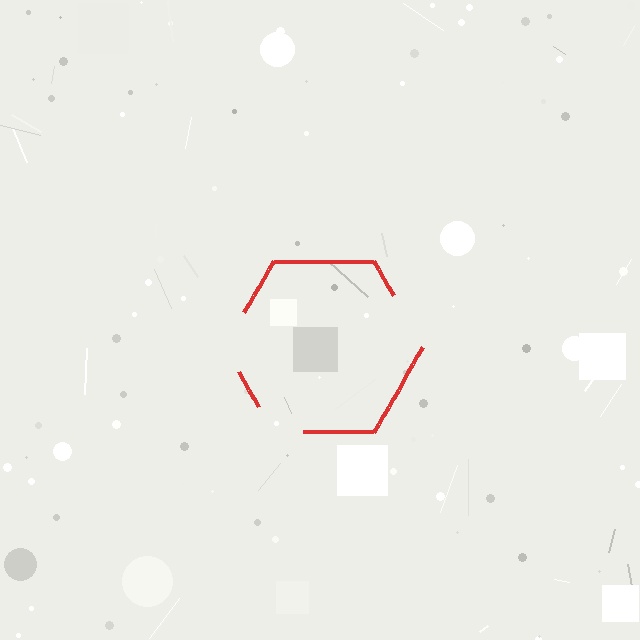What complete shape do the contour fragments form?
The contour fragments form a hexagon.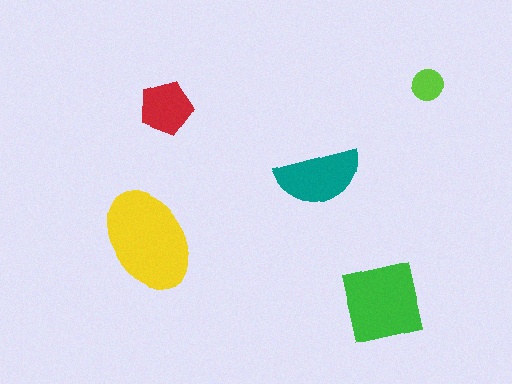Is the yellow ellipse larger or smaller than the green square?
Larger.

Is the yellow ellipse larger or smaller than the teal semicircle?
Larger.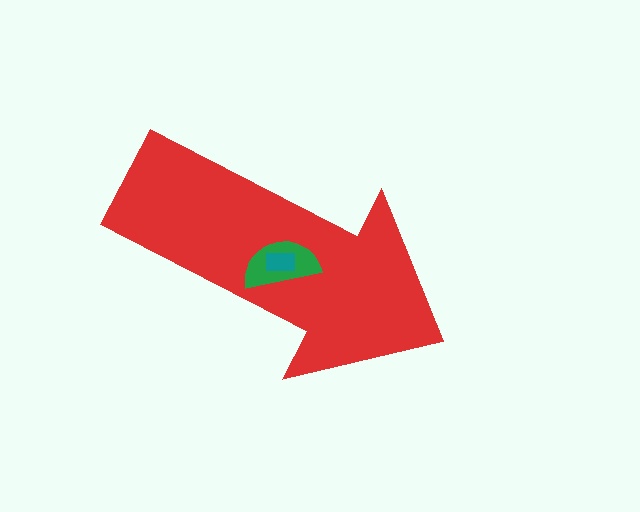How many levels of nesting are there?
3.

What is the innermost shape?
The teal rectangle.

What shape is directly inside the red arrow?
The green semicircle.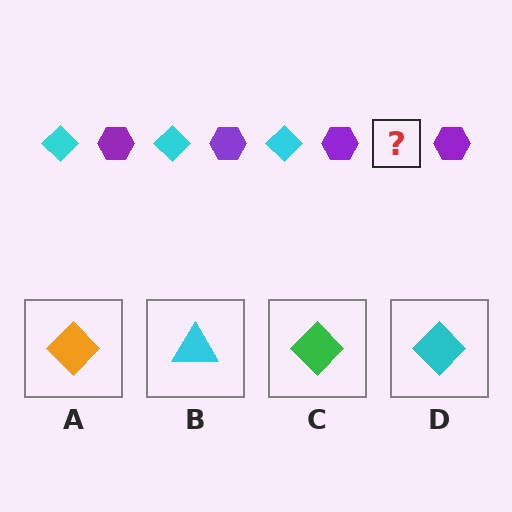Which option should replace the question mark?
Option D.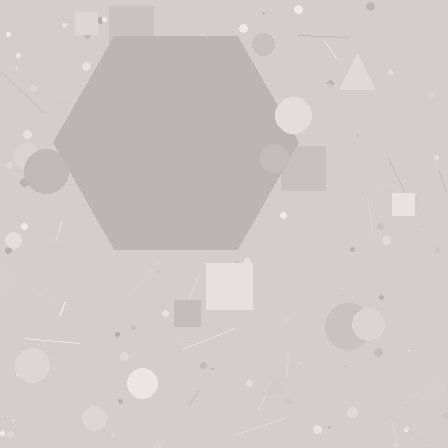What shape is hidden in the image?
A hexagon is hidden in the image.